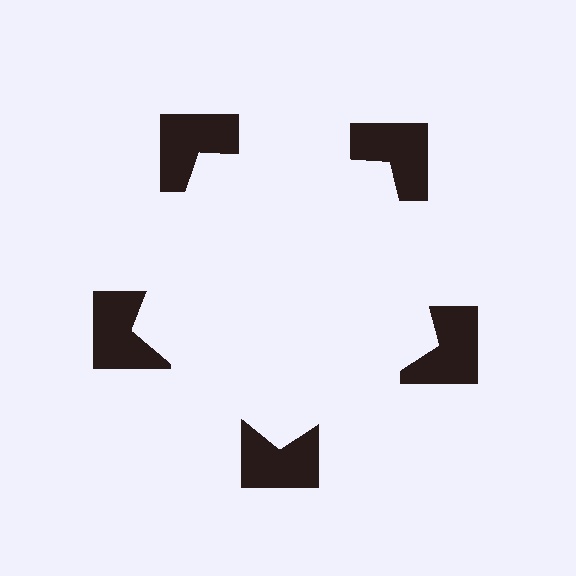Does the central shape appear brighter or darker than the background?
It typically appears slightly brighter than the background, even though no actual brightness change is drawn.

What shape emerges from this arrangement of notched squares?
An illusory pentagon — its edges are inferred from the aligned wedge cuts in the notched squares, not physically drawn.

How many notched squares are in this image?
There are 5 — one at each vertex of the illusory pentagon.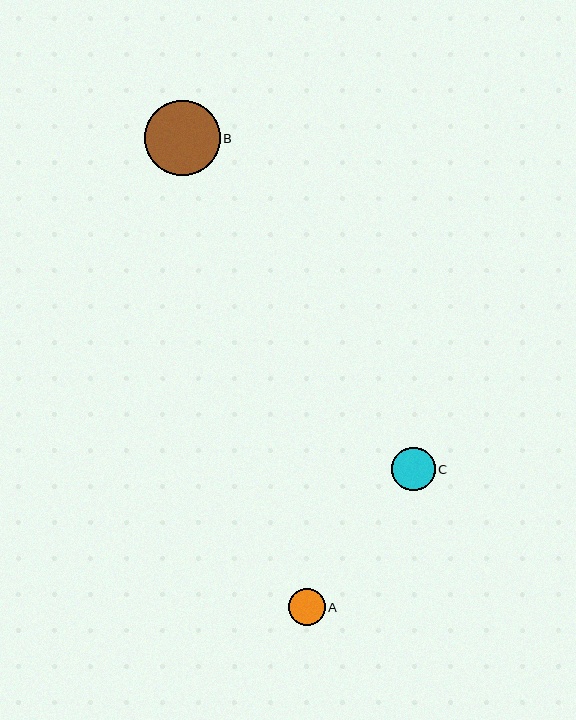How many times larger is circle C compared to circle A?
Circle C is approximately 1.2 times the size of circle A.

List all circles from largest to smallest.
From largest to smallest: B, C, A.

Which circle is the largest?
Circle B is the largest with a size of approximately 75 pixels.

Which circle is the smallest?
Circle A is the smallest with a size of approximately 37 pixels.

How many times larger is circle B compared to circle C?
Circle B is approximately 1.7 times the size of circle C.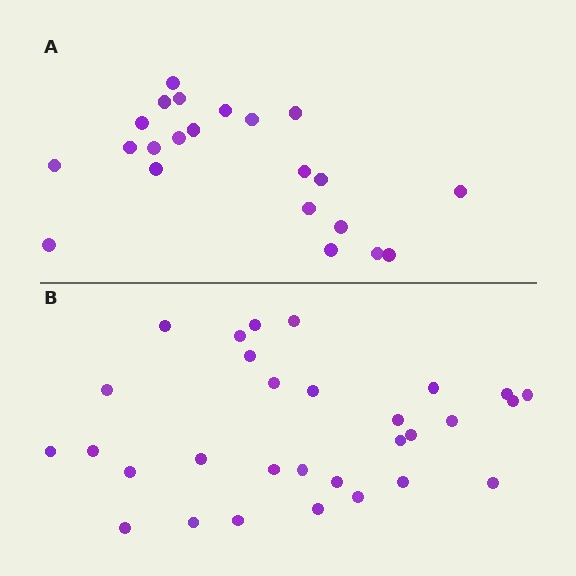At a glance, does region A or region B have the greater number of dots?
Region B (the bottom region) has more dots.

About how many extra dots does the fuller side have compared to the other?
Region B has roughly 8 or so more dots than region A.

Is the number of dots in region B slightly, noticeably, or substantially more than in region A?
Region B has noticeably more, but not dramatically so. The ratio is roughly 1.4 to 1.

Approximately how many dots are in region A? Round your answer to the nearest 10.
About 20 dots. (The exact count is 22, which rounds to 20.)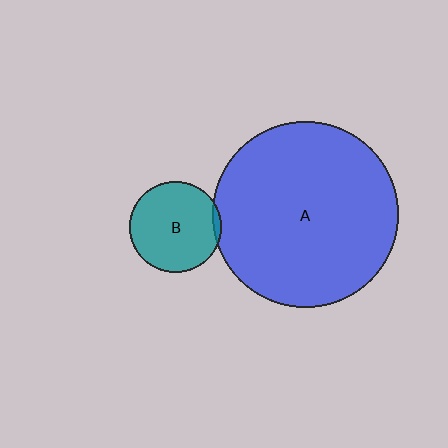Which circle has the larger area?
Circle A (blue).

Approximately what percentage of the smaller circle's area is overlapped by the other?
Approximately 5%.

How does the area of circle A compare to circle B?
Approximately 4.1 times.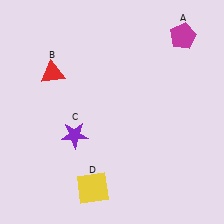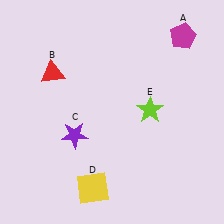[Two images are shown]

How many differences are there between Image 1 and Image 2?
There is 1 difference between the two images.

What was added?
A lime star (E) was added in Image 2.